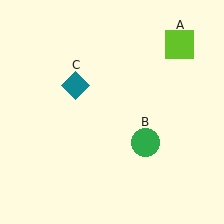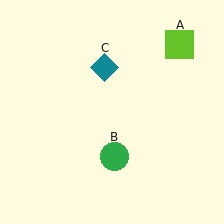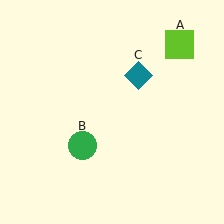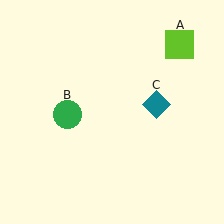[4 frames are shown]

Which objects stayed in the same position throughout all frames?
Lime square (object A) remained stationary.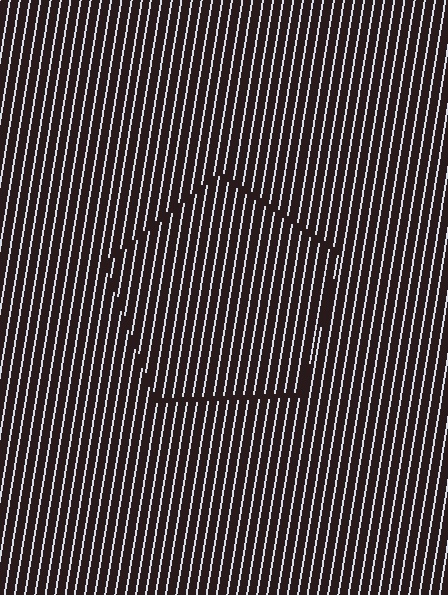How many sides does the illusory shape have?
5 sides — the line-ends trace a pentagon.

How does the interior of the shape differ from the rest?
The interior of the shape contains the same grating, shifted by half a period — the contour is defined by the phase discontinuity where line-ends from the inner and outer gratings abut.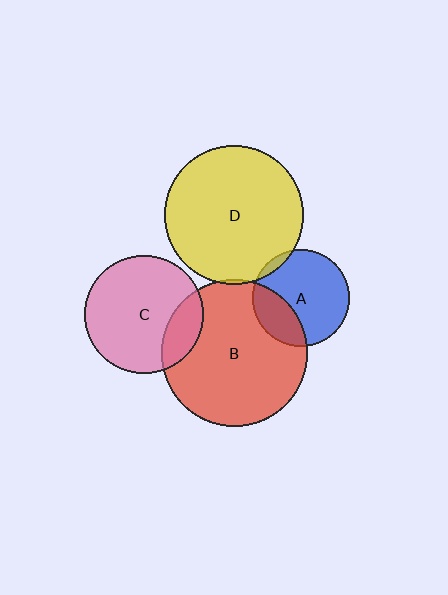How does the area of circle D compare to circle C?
Approximately 1.4 times.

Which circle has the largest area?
Circle B (red).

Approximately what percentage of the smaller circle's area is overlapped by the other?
Approximately 5%.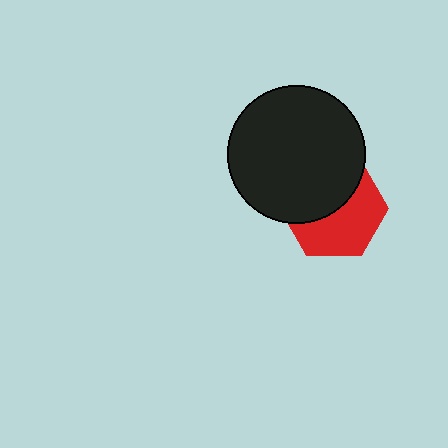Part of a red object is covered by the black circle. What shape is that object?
It is a hexagon.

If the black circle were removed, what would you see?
You would see the complete red hexagon.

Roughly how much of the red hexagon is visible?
About half of it is visible (roughly 53%).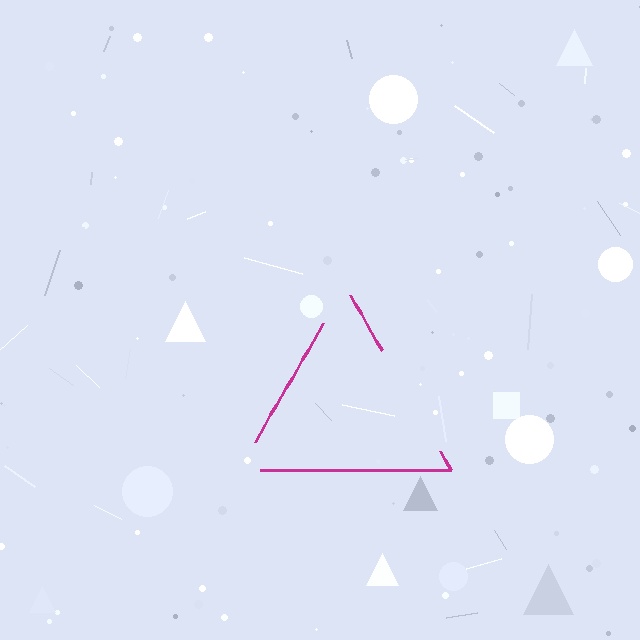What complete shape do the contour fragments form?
The contour fragments form a triangle.